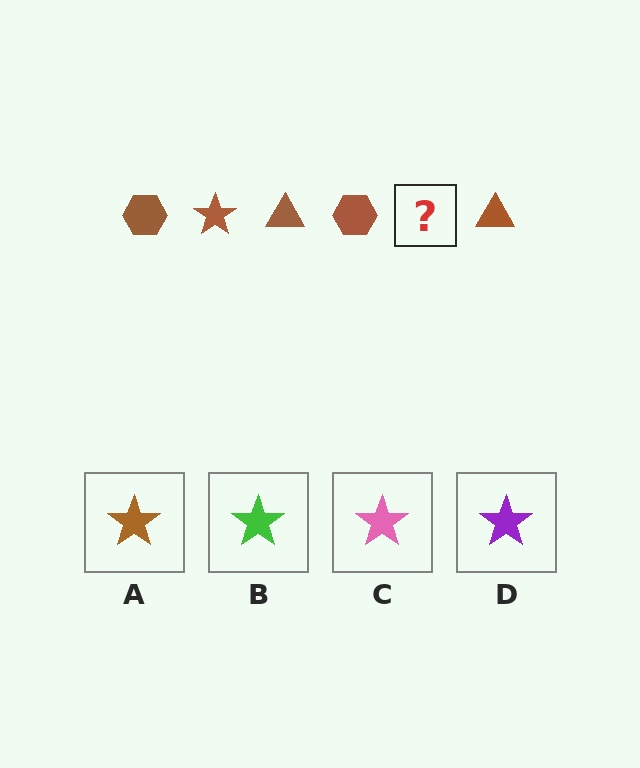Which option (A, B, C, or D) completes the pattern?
A.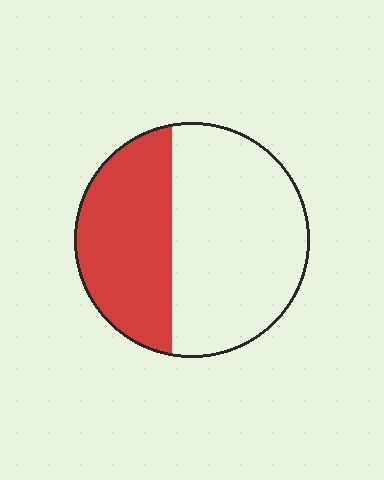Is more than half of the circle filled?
No.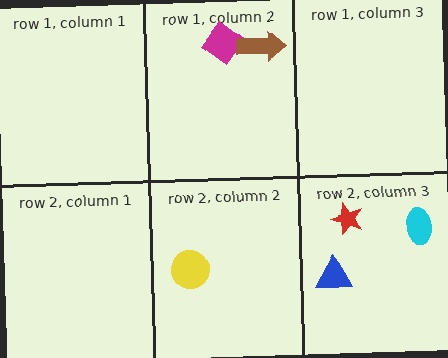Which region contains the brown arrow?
The row 1, column 2 region.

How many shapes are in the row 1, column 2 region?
2.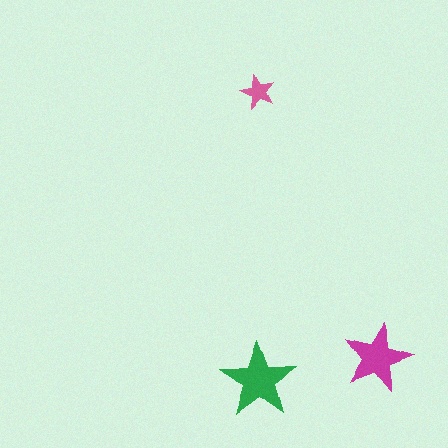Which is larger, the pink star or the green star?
The green one.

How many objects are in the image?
There are 3 objects in the image.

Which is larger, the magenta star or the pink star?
The magenta one.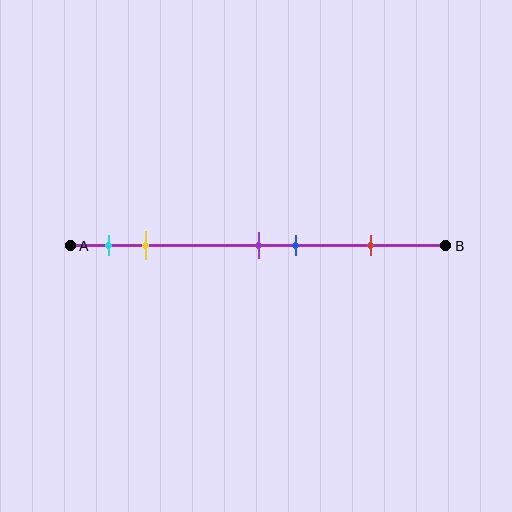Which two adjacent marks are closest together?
The purple and blue marks are the closest adjacent pair.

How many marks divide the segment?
There are 5 marks dividing the segment.